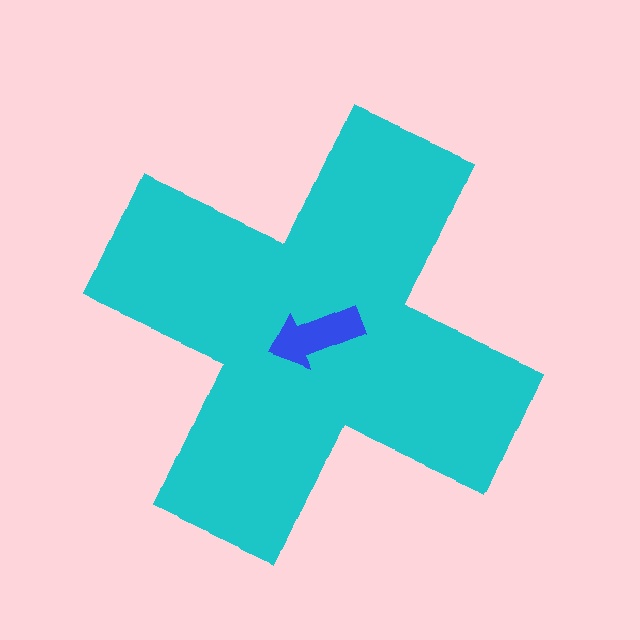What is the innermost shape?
The blue arrow.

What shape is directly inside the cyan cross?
The blue arrow.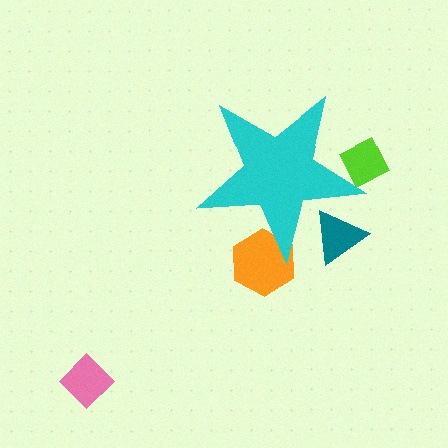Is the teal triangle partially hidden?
Yes, the teal triangle is partially hidden behind the cyan star.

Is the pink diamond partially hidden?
No, the pink diamond is fully visible.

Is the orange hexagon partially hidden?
Yes, the orange hexagon is partially hidden behind the cyan star.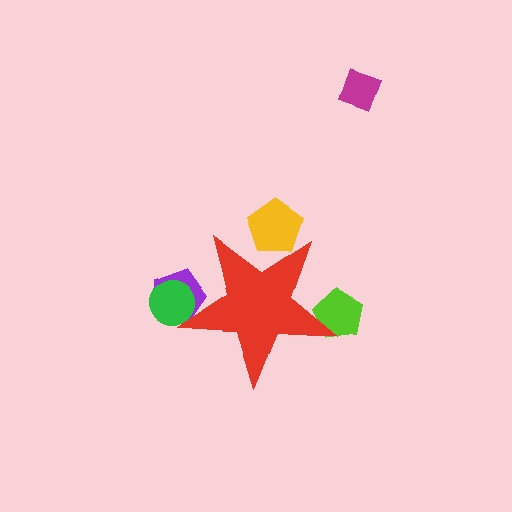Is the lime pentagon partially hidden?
Yes, the lime pentagon is partially hidden behind the red star.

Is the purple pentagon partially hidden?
Yes, the purple pentagon is partially hidden behind the red star.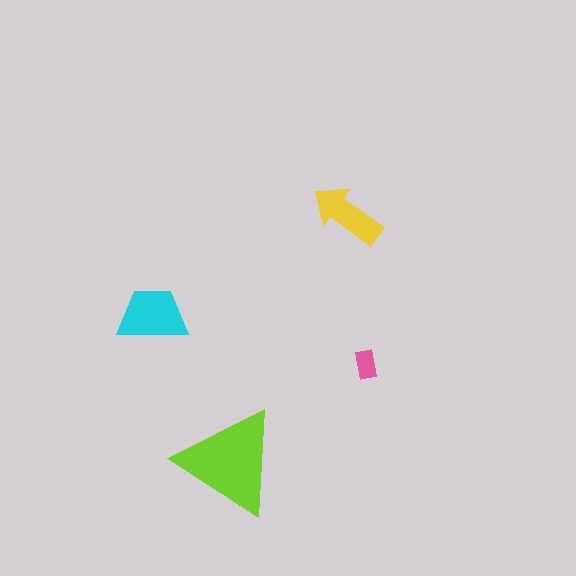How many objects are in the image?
There are 4 objects in the image.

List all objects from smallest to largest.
The pink rectangle, the yellow arrow, the cyan trapezoid, the lime triangle.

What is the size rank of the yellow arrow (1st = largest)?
3rd.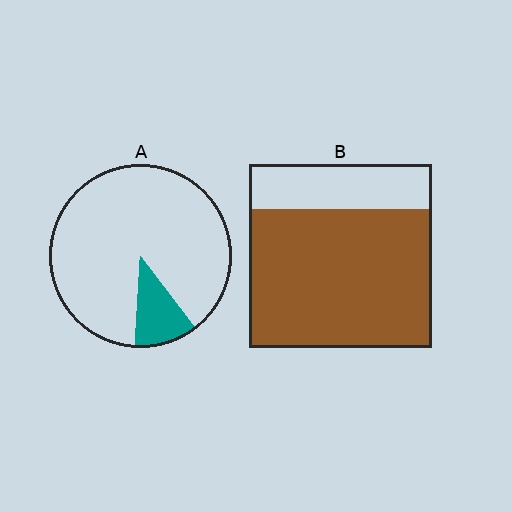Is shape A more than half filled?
No.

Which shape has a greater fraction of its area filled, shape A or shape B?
Shape B.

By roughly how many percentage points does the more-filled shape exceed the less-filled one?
By roughly 65 percentage points (B over A).